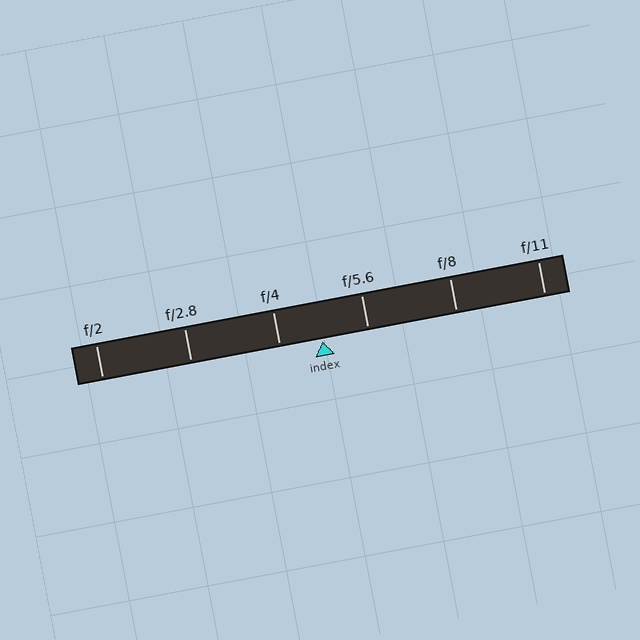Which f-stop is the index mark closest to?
The index mark is closest to f/4.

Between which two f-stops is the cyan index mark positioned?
The index mark is between f/4 and f/5.6.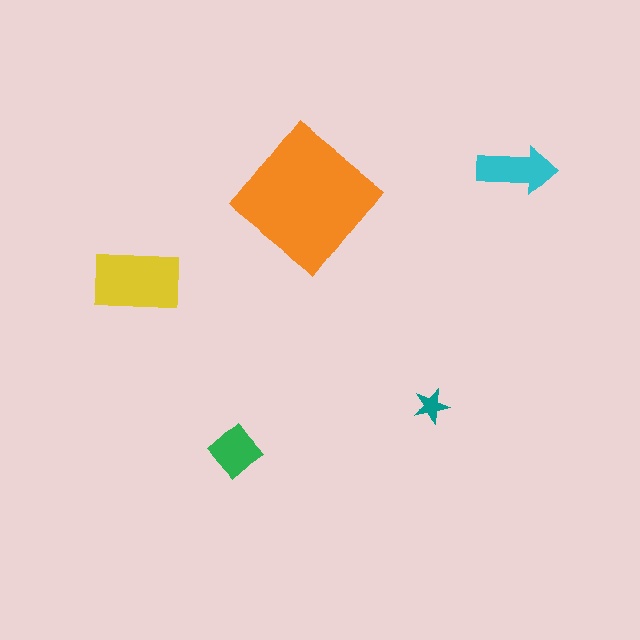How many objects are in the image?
There are 5 objects in the image.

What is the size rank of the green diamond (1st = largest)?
4th.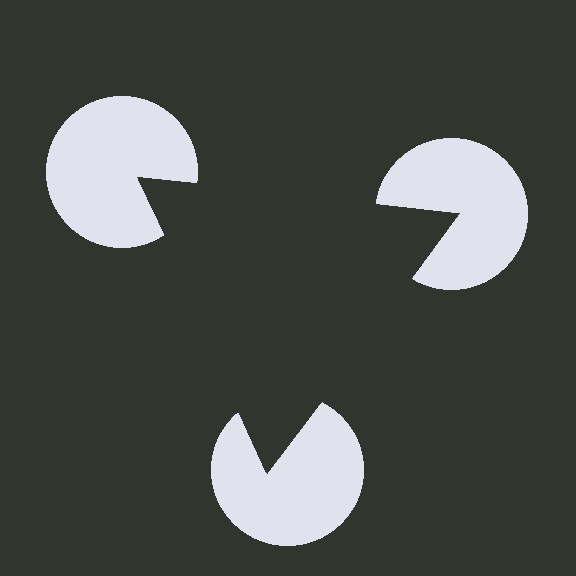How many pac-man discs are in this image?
There are 3 — one at each vertex of the illusory triangle.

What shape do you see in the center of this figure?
An illusory triangle — its edges are inferred from the aligned wedge cuts in the pac-man discs, not physically drawn.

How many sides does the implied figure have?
3 sides.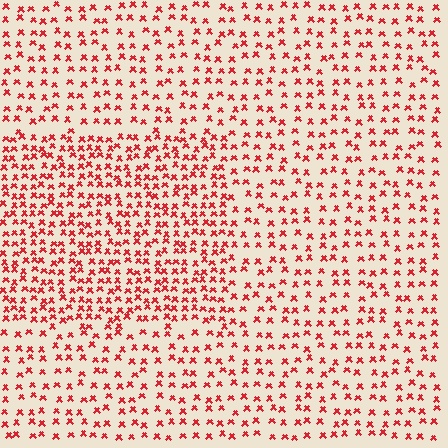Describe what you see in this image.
The image contains small red elements arranged at two different densities. A rectangle-shaped region is visible where the elements are more densely packed than the surrounding area.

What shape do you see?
I see a rectangle.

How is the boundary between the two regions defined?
The boundary is defined by a change in element density (approximately 1.8x ratio). All elements are the same color, size, and shape.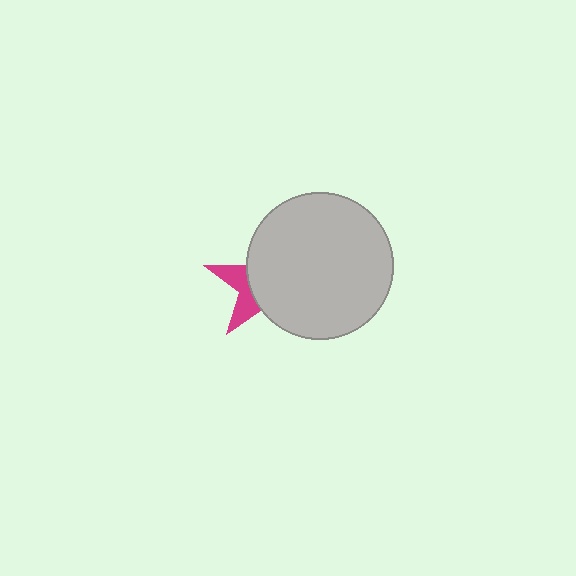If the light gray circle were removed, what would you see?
You would see the complete magenta star.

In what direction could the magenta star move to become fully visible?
The magenta star could move left. That would shift it out from behind the light gray circle entirely.